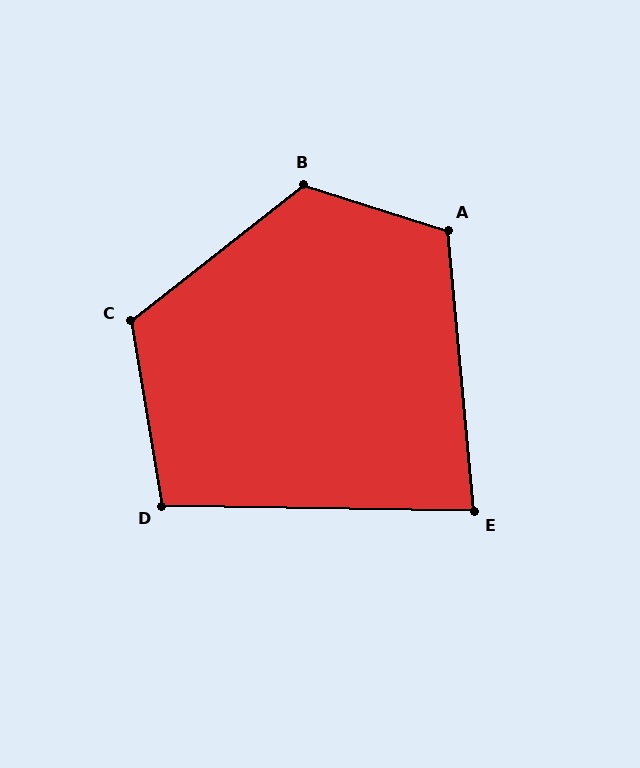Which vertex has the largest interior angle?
B, at approximately 124 degrees.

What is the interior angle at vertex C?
Approximately 119 degrees (obtuse).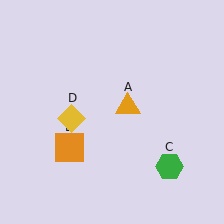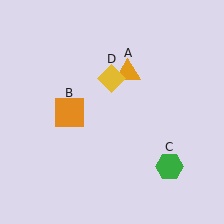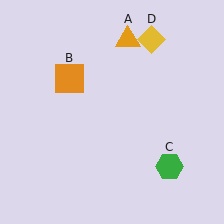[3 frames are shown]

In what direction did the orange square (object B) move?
The orange square (object B) moved up.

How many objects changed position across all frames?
3 objects changed position: orange triangle (object A), orange square (object B), yellow diamond (object D).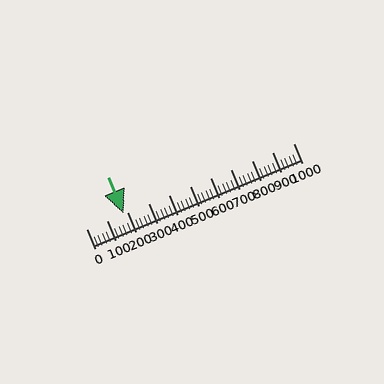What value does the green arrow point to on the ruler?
The green arrow points to approximately 180.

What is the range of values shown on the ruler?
The ruler shows values from 0 to 1000.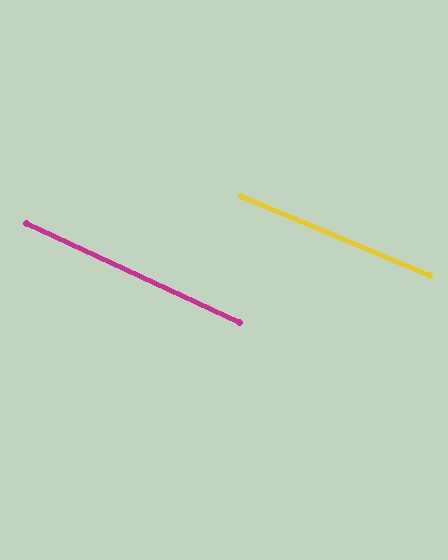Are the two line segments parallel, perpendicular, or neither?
Parallel — their directions differ by only 2.0°.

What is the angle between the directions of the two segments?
Approximately 2 degrees.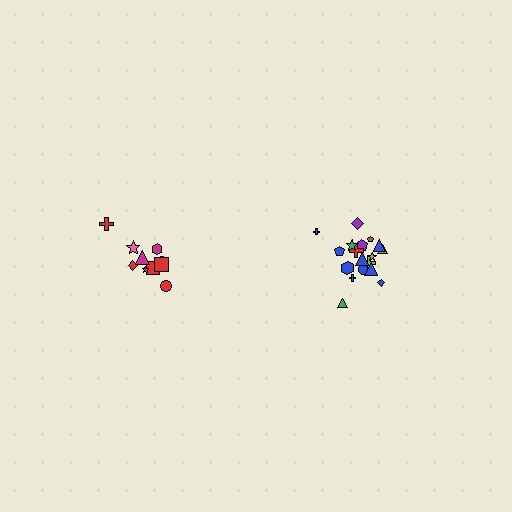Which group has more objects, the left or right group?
The right group.